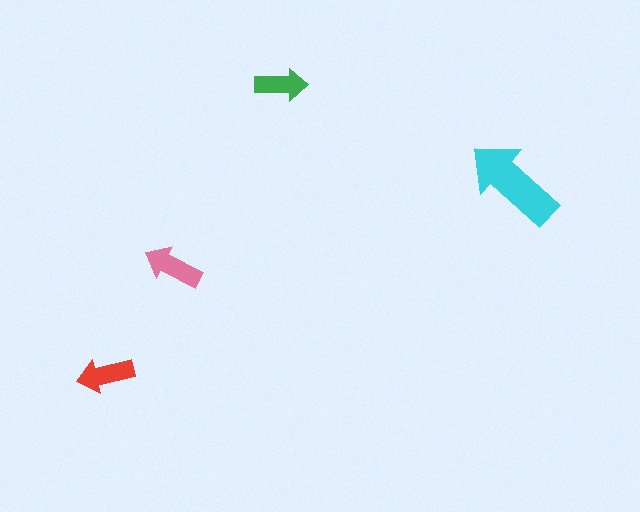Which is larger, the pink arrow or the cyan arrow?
The cyan one.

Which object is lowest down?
The red arrow is bottommost.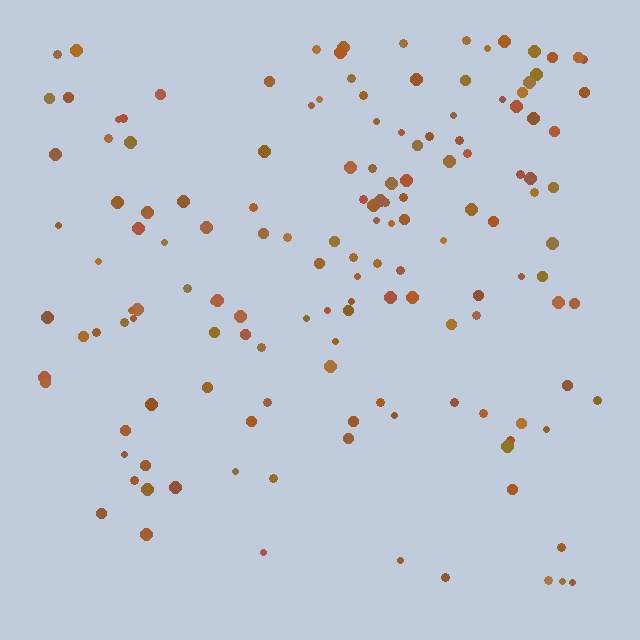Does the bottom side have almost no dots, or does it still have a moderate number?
Still a moderate number, just noticeably fewer than the top.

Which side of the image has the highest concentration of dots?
The top.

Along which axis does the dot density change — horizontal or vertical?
Vertical.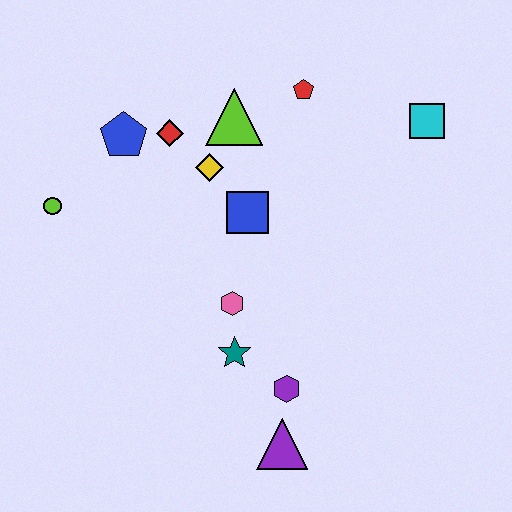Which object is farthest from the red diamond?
The purple triangle is farthest from the red diamond.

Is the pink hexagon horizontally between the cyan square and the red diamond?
Yes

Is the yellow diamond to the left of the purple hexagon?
Yes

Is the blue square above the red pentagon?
No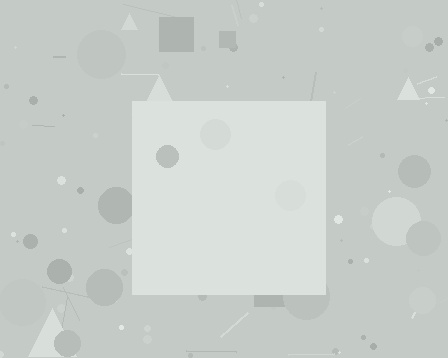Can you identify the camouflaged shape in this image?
The camouflaged shape is a square.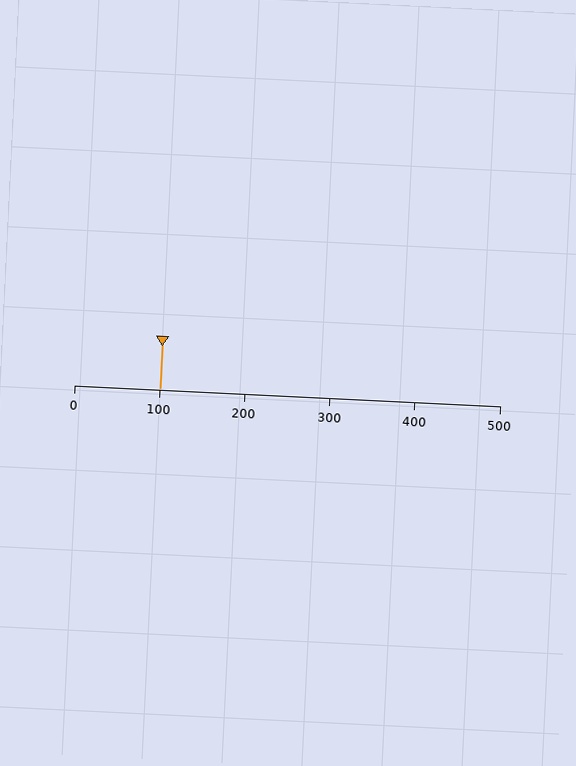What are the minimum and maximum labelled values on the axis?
The axis runs from 0 to 500.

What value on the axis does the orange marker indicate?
The marker indicates approximately 100.